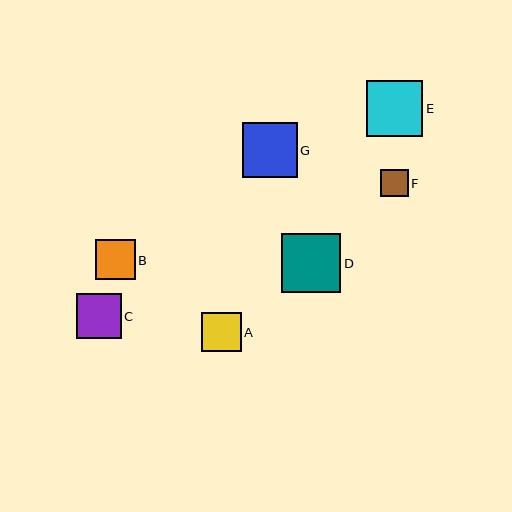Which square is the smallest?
Square F is the smallest with a size of approximately 27 pixels.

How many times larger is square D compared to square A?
Square D is approximately 1.5 times the size of square A.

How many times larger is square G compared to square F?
Square G is approximately 2.0 times the size of square F.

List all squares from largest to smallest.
From largest to smallest: D, E, G, C, B, A, F.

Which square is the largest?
Square D is the largest with a size of approximately 59 pixels.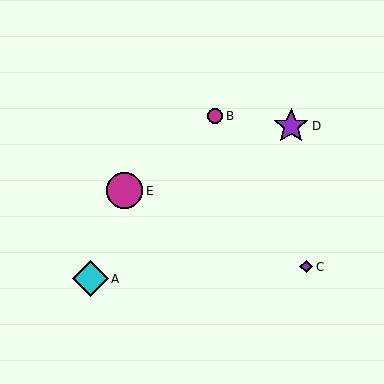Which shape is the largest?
The cyan diamond (labeled A) is the largest.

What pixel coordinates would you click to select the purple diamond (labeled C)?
Click at (306, 267) to select the purple diamond C.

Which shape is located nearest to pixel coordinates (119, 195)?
The magenta circle (labeled E) at (125, 191) is nearest to that location.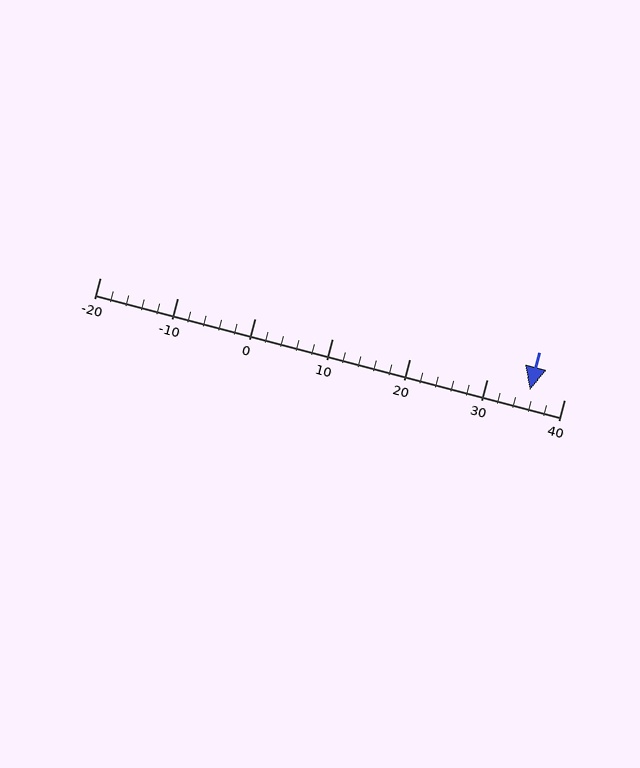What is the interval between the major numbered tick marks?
The major tick marks are spaced 10 units apart.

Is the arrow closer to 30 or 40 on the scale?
The arrow is closer to 40.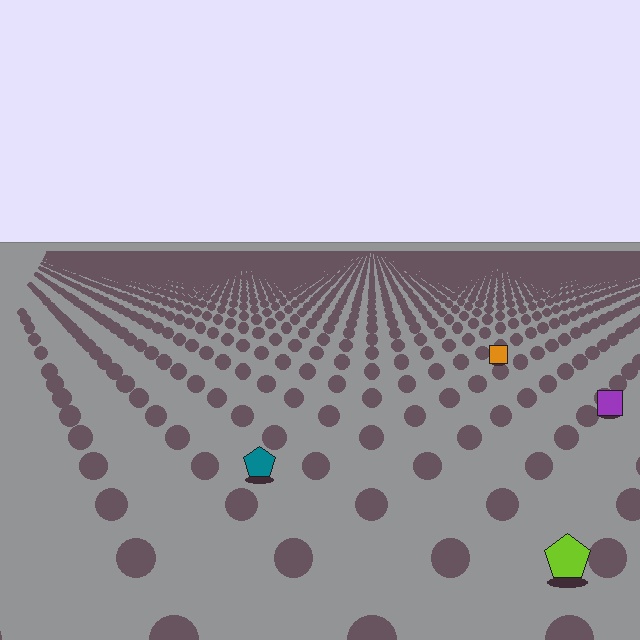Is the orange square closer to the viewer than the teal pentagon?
No. The teal pentagon is closer — you can tell from the texture gradient: the ground texture is coarser near it.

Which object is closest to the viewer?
The lime pentagon is closest. The texture marks near it are larger and more spread out.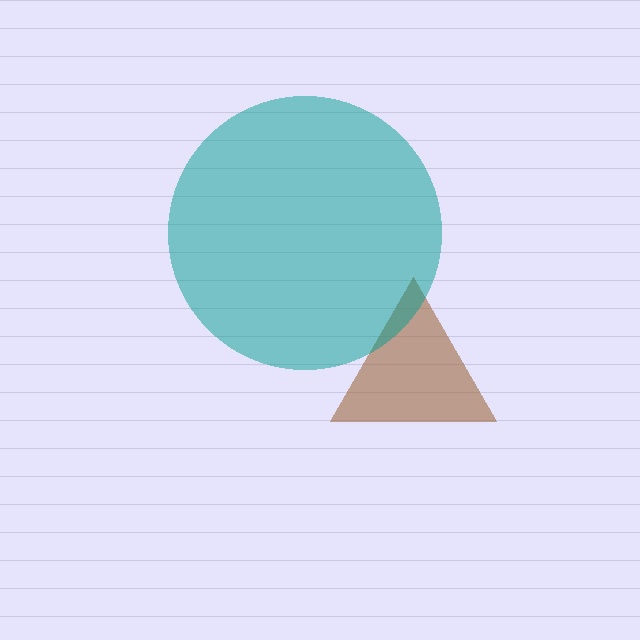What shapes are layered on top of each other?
The layered shapes are: a brown triangle, a teal circle.